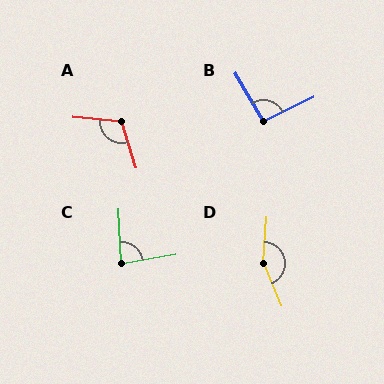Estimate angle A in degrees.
Approximately 112 degrees.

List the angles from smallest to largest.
C (83°), B (95°), A (112°), D (153°).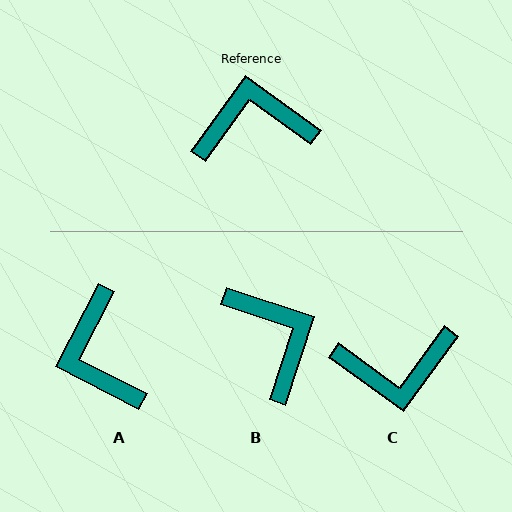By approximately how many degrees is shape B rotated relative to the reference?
Approximately 72 degrees clockwise.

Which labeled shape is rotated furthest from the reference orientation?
C, about 180 degrees away.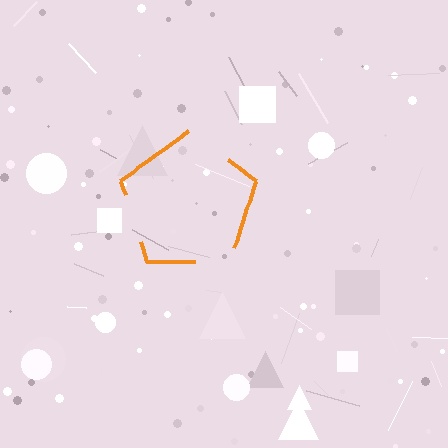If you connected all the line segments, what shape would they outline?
They would outline a pentagon.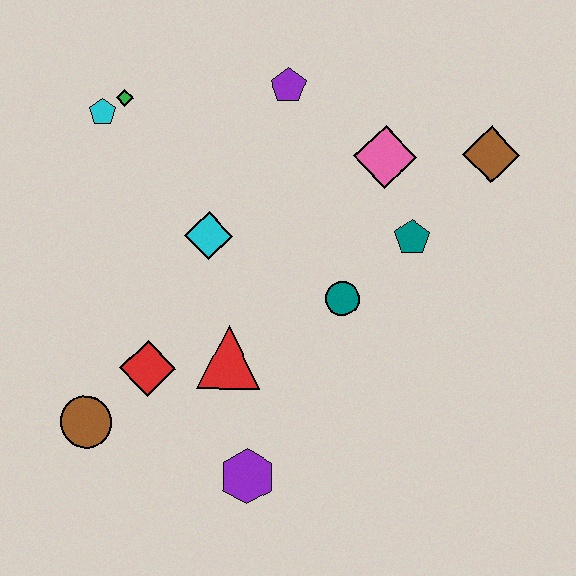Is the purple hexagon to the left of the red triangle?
No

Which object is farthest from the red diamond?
The brown diamond is farthest from the red diamond.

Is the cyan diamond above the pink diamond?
No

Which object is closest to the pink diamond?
The teal pentagon is closest to the pink diamond.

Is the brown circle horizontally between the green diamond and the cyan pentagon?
No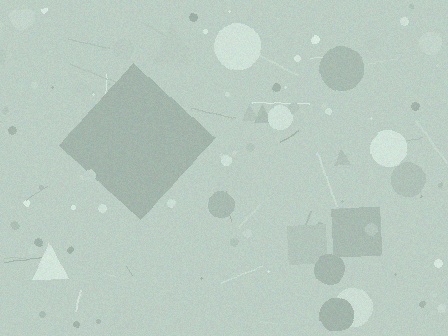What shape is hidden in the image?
A diamond is hidden in the image.